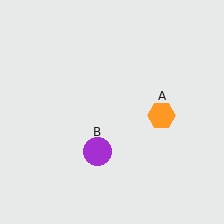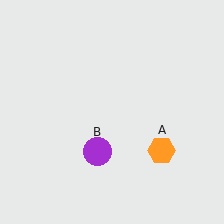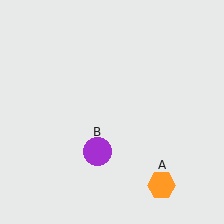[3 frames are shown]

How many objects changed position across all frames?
1 object changed position: orange hexagon (object A).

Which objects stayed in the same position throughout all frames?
Purple circle (object B) remained stationary.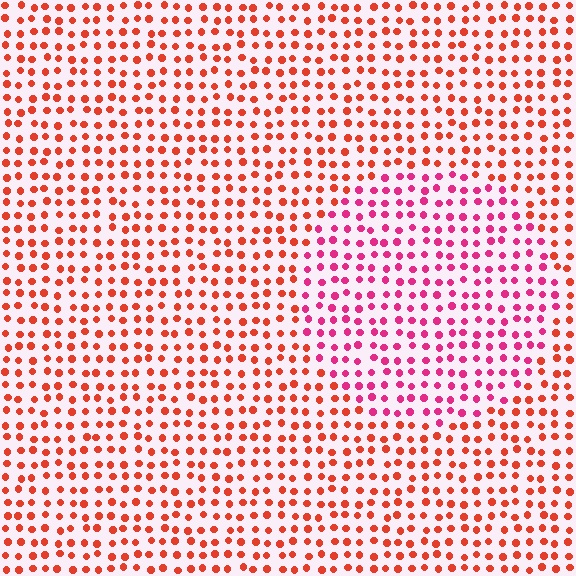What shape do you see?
I see a circle.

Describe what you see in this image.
The image is filled with small red elements in a uniform arrangement. A circle-shaped region is visible where the elements are tinted to a slightly different hue, forming a subtle color boundary.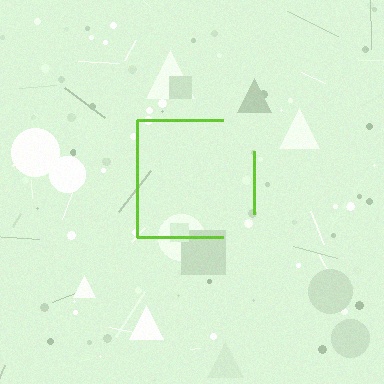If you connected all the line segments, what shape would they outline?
They would outline a square.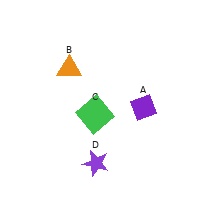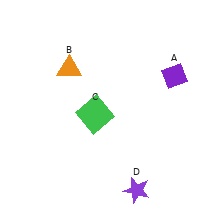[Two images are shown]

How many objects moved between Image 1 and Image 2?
2 objects moved between the two images.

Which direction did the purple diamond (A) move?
The purple diamond (A) moved up.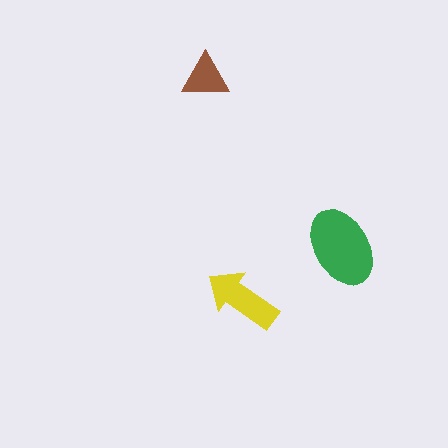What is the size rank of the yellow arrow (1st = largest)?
2nd.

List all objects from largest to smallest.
The green ellipse, the yellow arrow, the brown triangle.